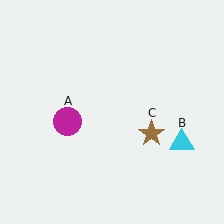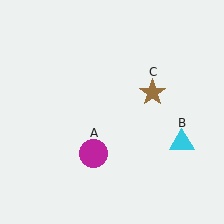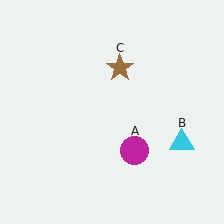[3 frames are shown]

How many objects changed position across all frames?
2 objects changed position: magenta circle (object A), brown star (object C).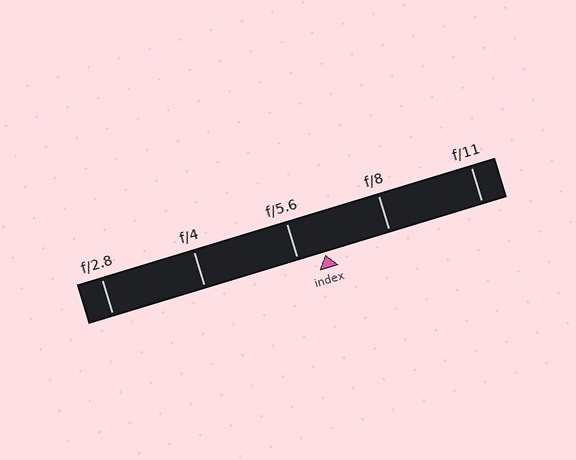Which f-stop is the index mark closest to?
The index mark is closest to f/5.6.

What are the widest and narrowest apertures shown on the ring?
The widest aperture shown is f/2.8 and the narrowest is f/11.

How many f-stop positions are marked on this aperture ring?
There are 5 f-stop positions marked.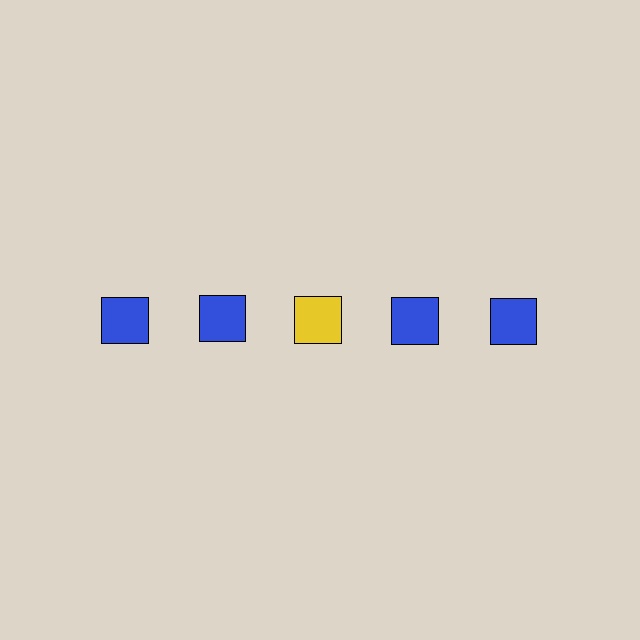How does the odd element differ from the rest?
It has a different color: yellow instead of blue.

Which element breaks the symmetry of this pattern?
The yellow square in the top row, center column breaks the symmetry. All other shapes are blue squares.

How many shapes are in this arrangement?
There are 5 shapes arranged in a grid pattern.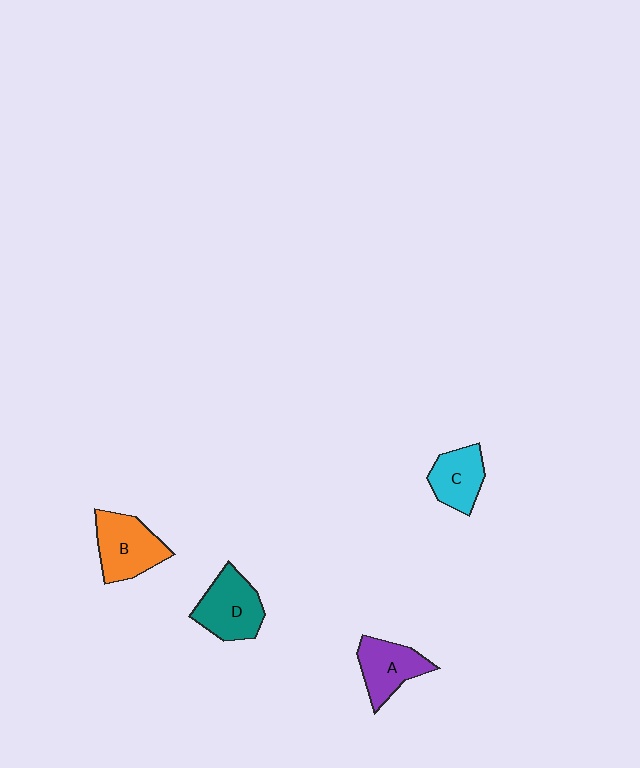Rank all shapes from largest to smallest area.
From largest to smallest: D (teal), B (orange), A (purple), C (cyan).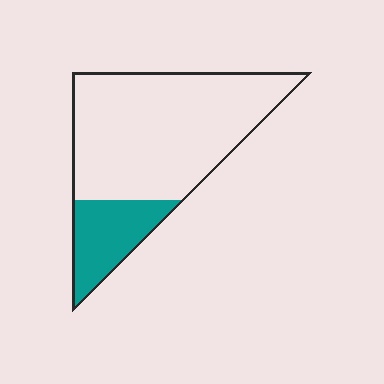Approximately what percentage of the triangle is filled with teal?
Approximately 20%.